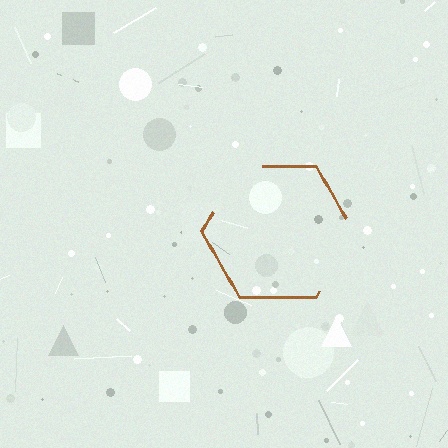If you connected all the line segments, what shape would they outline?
They would outline a hexagon.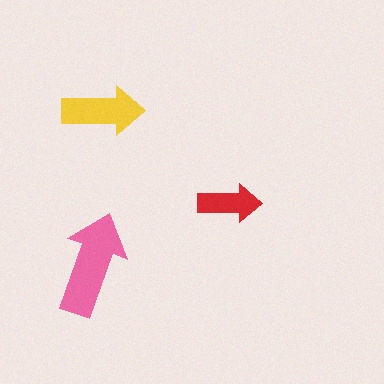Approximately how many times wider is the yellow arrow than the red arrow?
About 1.5 times wider.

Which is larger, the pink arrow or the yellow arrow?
The pink one.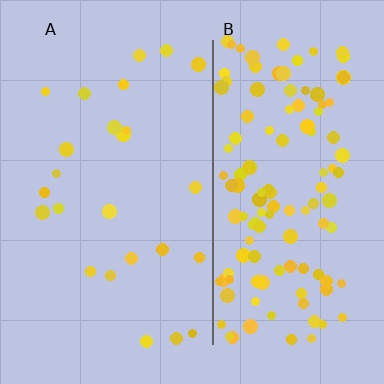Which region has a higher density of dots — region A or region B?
B (the right).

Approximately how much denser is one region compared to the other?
Approximately 5.3× — region B over region A.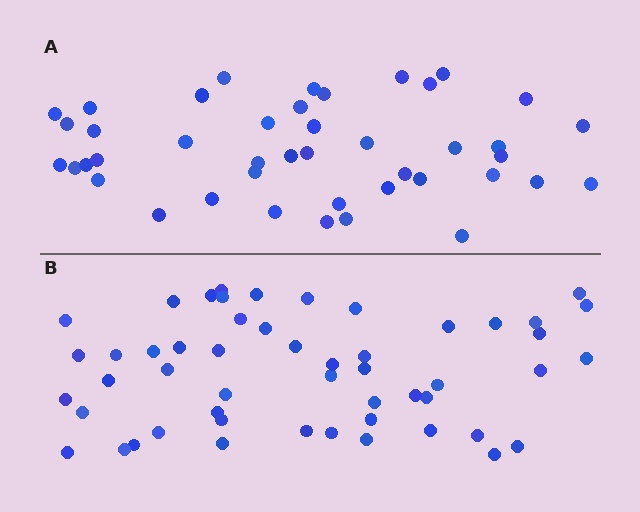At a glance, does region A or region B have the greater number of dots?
Region B (the bottom region) has more dots.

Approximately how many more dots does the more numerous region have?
Region B has roughly 8 or so more dots than region A.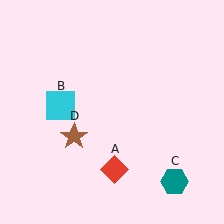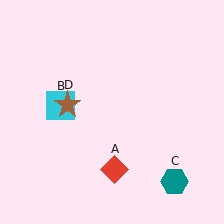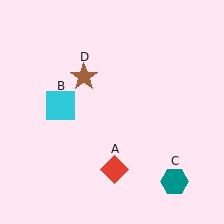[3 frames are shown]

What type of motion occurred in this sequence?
The brown star (object D) rotated clockwise around the center of the scene.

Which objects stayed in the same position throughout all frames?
Red diamond (object A) and cyan square (object B) and teal hexagon (object C) remained stationary.